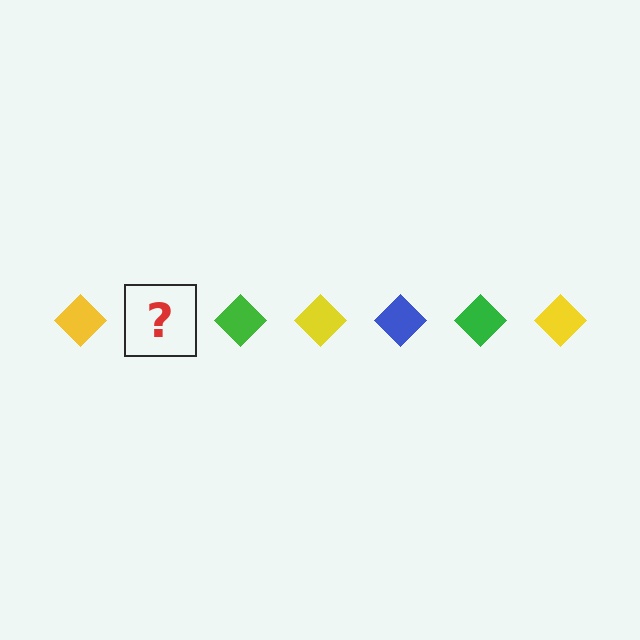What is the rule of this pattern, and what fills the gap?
The rule is that the pattern cycles through yellow, blue, green diamonds. The gap should be filled with a blue diamond.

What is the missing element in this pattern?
The missing element is a blue diamond.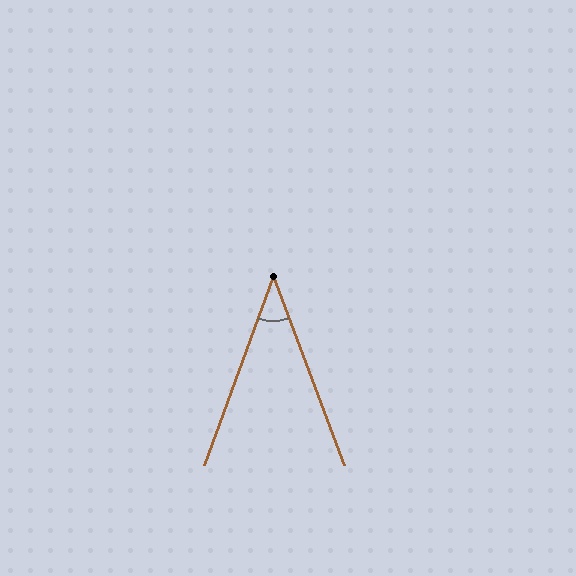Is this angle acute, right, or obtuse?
It is acute.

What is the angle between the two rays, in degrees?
Approximately 41 degrees.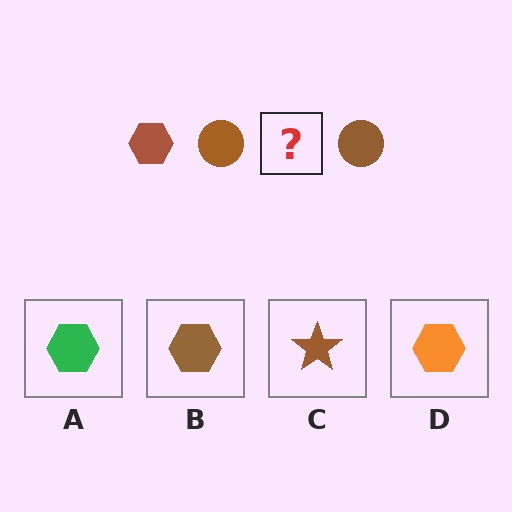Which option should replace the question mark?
Option B.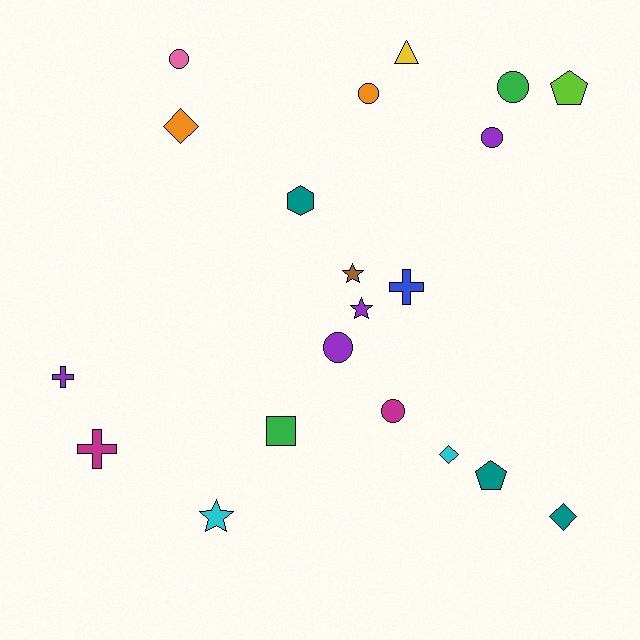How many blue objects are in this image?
There is 1 blue object.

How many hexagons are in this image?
There is 1 hexagon.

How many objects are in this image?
There are 20 objects.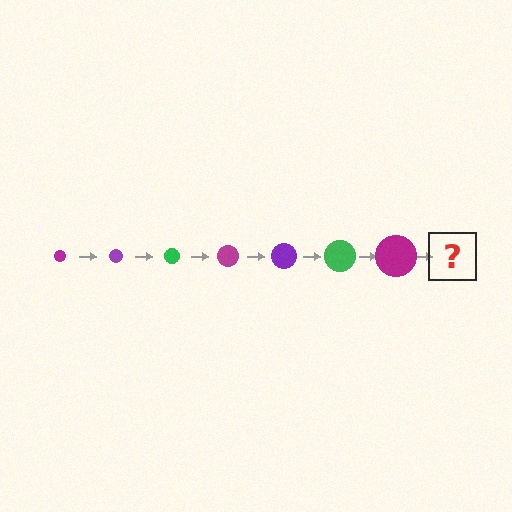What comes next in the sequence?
The next element should be a purple circle, larger than the previous one.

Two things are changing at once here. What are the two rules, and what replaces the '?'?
The two rules are that the circle grows larger each step and the color cycles through magenta, purple, and green. The '?' should be a purple circle, larger than the previous one.